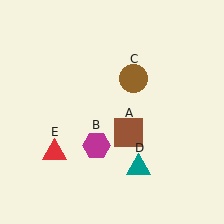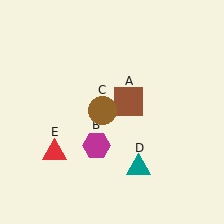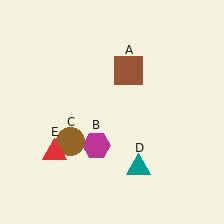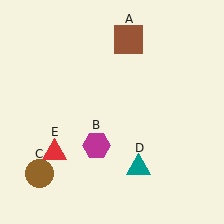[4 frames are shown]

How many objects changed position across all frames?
2 objects changed position: brown square (object A), brown circle (object C).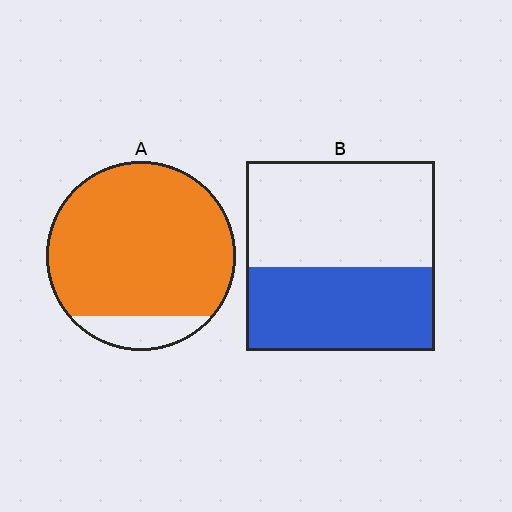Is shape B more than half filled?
No.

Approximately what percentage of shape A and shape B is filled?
A is approximately 85% and B is approximately 45%.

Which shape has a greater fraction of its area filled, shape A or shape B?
Shape A.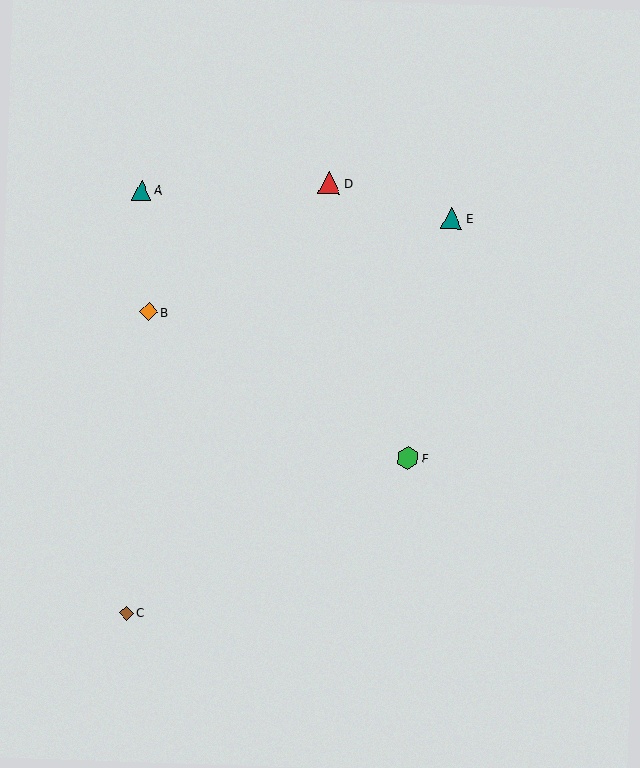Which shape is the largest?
The green hexagon (labeled F) is the largest.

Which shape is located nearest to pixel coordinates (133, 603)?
The brown diamond (labeled C) at (127, 613) is nearest to that location.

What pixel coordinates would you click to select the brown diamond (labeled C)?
Click at (127, 613) to select the brown diamond C.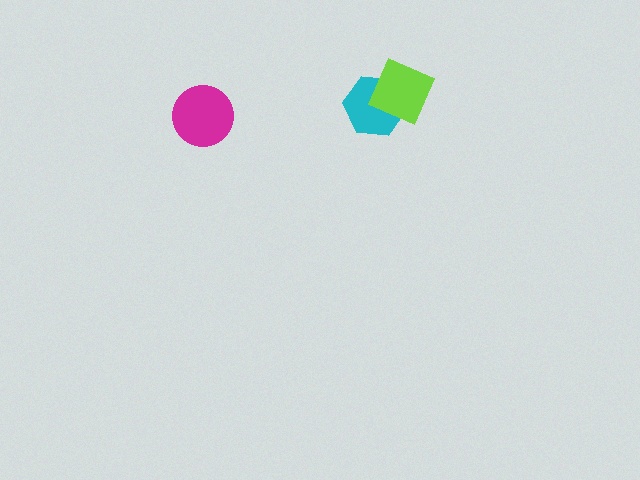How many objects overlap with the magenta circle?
0 objects overlap with the magenta circle.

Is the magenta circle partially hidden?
No, no other shape covers it.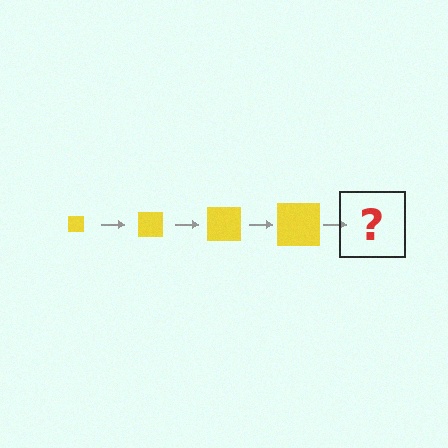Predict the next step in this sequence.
The next step is a yellow square, larger than the previous one.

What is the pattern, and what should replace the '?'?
The pattern is that the square gets progressively larger each step. The '?' should be a yellow square, larger than the previous one.